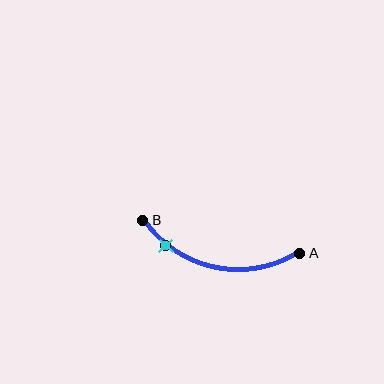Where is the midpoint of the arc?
The arc midpoint is the point on the curve farthest from the straight line joining A and B. It sits below that line.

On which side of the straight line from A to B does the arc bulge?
The arc bulges below the straight line connecting A and B.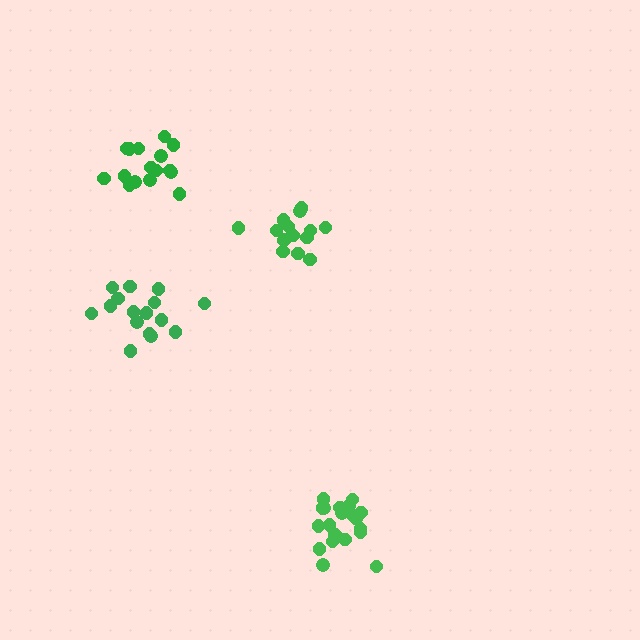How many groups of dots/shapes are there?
There are 4 groups.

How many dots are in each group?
Group 1: 16 dots, Group 2: 15 dots, Group 3: 20 dots, Group 4: 16 dots (67 total).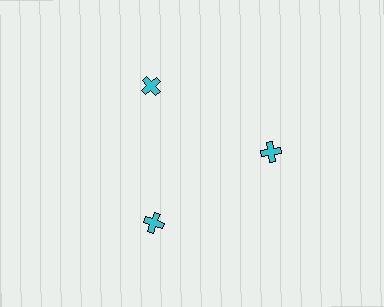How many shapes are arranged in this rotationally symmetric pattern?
There are 3 shapes, arranged in 3 groups of 1.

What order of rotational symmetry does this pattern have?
This pattern has 3-fold rotational symmetry.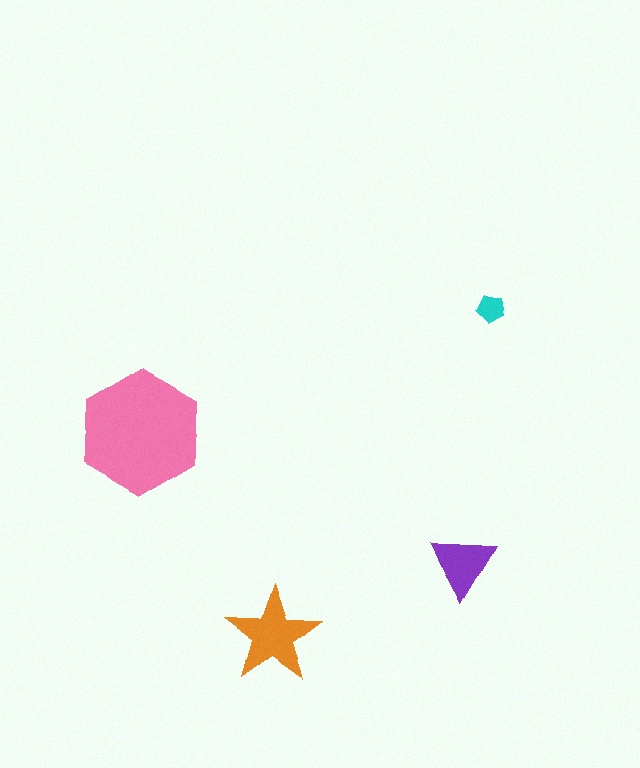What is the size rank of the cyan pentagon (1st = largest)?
4th.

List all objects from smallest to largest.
The cyan pentagon, the purple triangle, the orange star, the pink hexagon.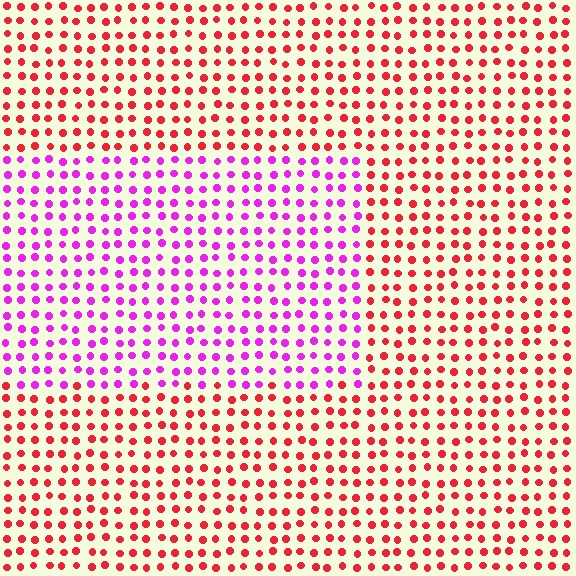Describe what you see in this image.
The image is filled with small red elements in a uniform arrangement. A rectangle-shaped region is visible where the elements are tinted to a slightly different hue, forming a subtle color boundary.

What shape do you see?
I see a rectangle.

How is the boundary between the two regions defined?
The boundary is defined purely by a slight shift in hue (about 54 degrees). Spacing, size, and orientation are identical on both sides.